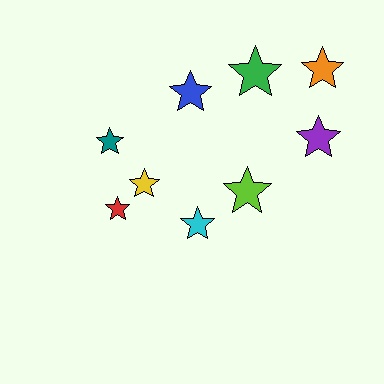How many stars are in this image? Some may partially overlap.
There are 9 stars.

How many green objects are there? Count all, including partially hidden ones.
There is 1 green object.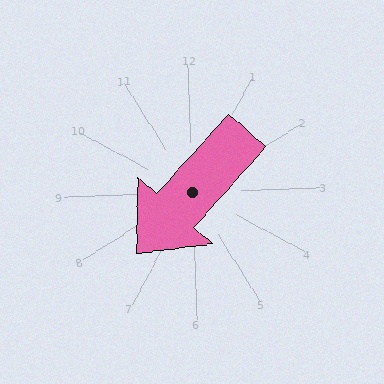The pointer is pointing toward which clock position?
Roughly 7 o'clock.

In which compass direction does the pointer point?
Southwest.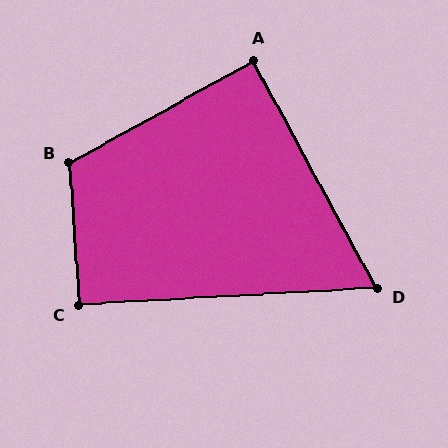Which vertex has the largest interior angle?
B, at approximately 115 degrees.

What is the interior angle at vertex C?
Approximately 91 degrees (approximately right).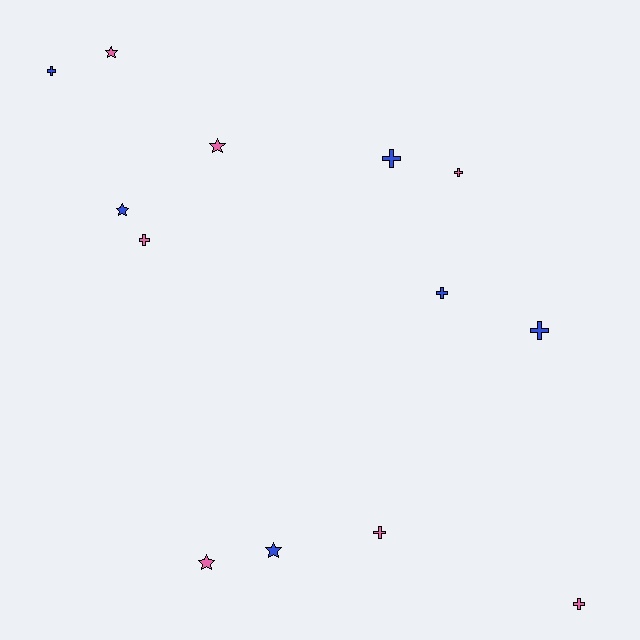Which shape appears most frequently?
Cross, with 8 objects.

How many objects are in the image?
There are 13 objects.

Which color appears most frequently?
Pink, with 7 objects.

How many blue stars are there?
There are 2 blue stars.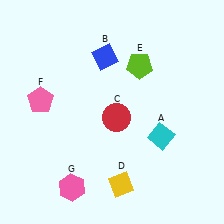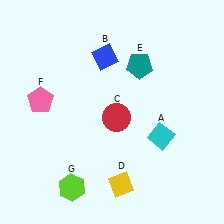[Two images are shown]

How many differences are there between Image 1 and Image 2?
There are 2 differences between the two images.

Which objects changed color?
E changed from lime to teal. G changed from pink to lime.